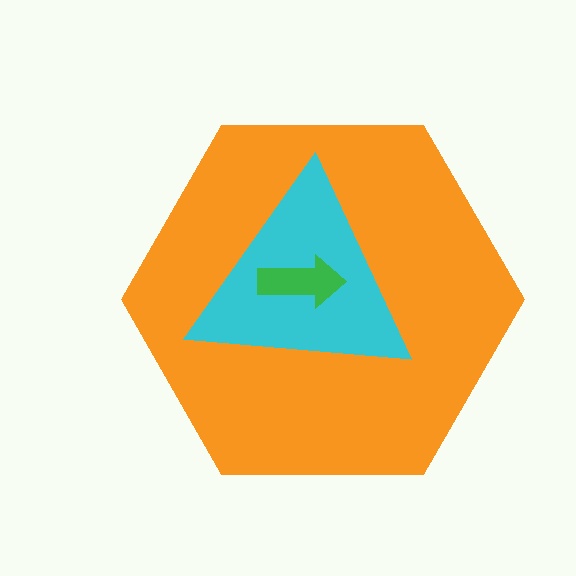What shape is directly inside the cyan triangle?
The green arrow.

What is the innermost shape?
The green arrow.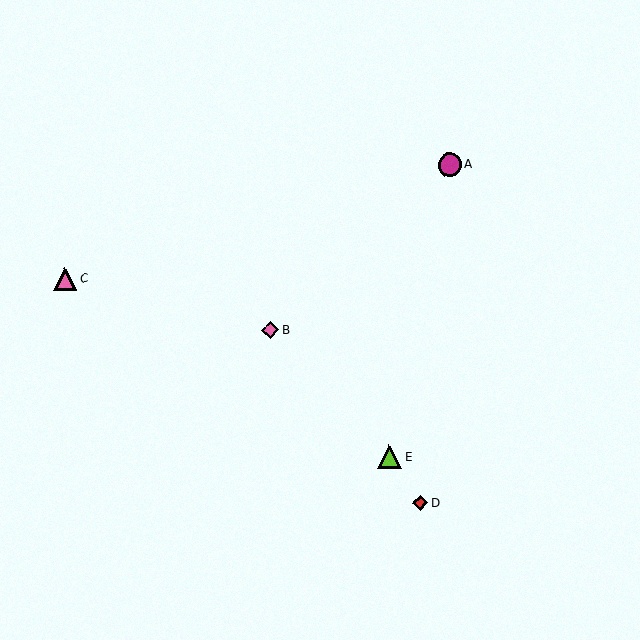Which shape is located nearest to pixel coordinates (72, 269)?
The pink triangle (labeled C) at (65, 279) is nearest to that location.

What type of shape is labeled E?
Shape E is a lime triangle.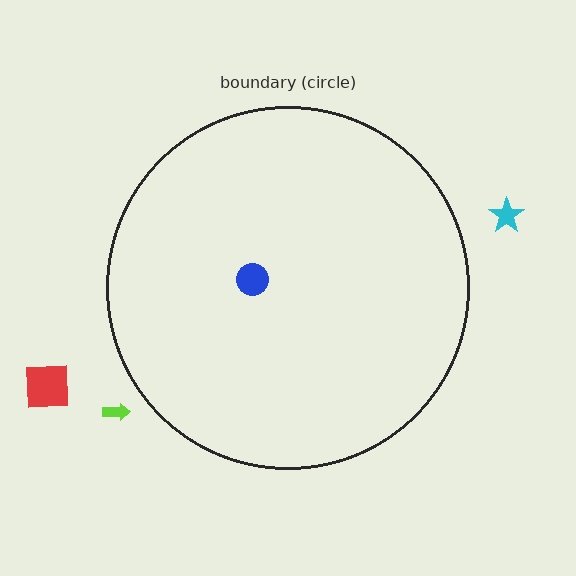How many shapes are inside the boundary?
1 inside, 3 outside.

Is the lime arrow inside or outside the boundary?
Outside.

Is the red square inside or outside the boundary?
Outside.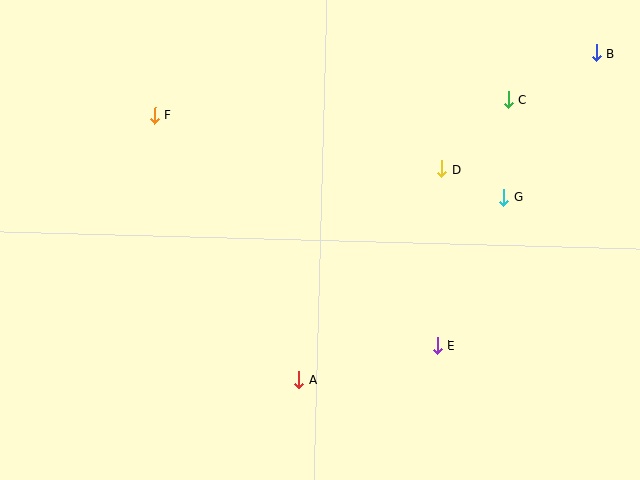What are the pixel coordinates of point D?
Point D is at (442, 169).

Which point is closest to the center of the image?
Point D at (442, 169) is closest to the center.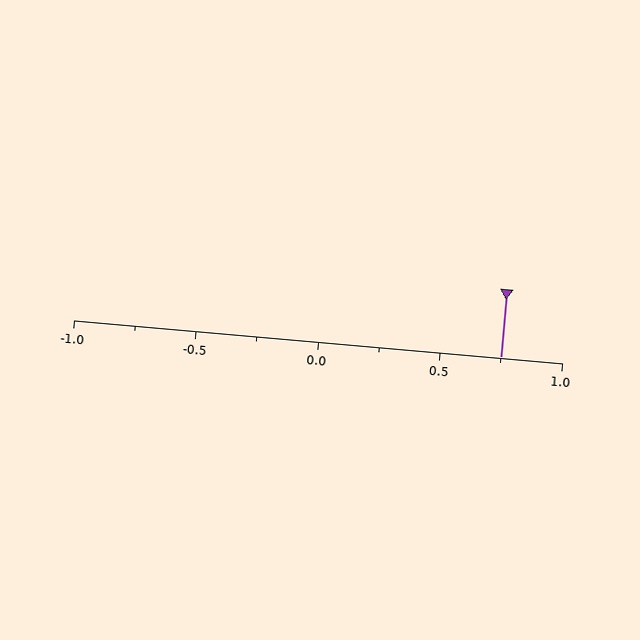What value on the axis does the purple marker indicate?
The marker indicates approximately 0.75.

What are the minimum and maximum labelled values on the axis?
The axis runs from -1.0 to 1.0.